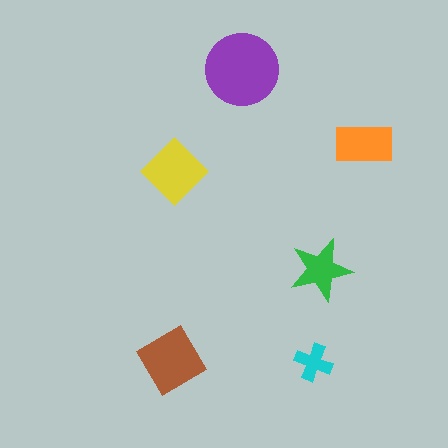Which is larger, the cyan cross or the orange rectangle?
The orange rectangle.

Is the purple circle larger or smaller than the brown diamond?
Larger.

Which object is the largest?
The purple circle.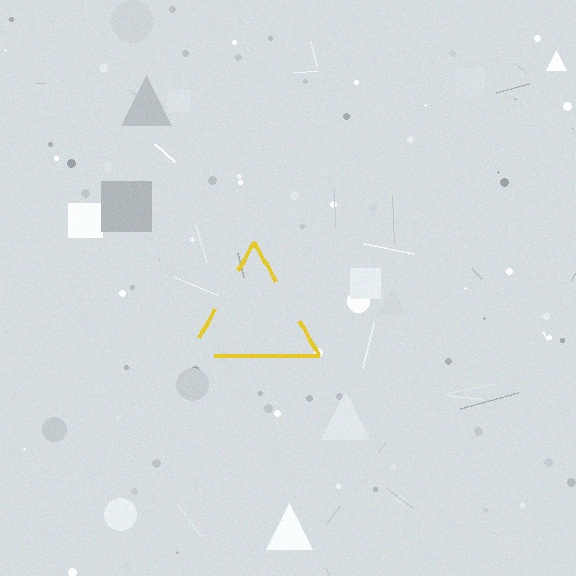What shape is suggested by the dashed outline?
The dashed outline suggests a triangle.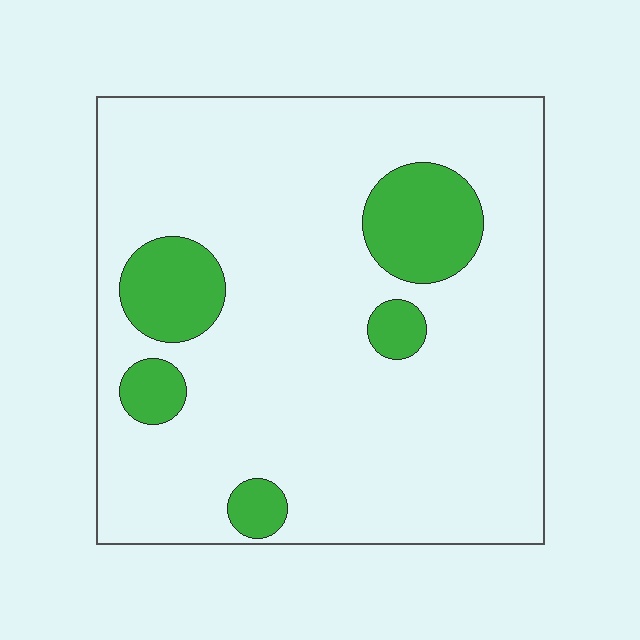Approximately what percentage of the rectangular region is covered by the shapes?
Approximately 15%.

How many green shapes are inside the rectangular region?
5.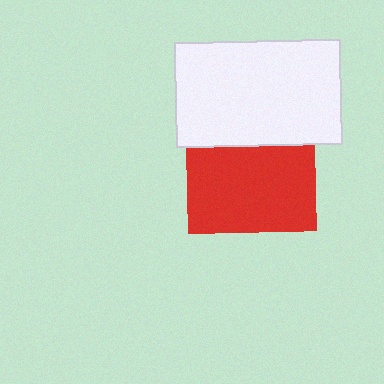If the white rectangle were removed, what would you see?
You would see the complete red square.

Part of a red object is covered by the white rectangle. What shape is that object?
It is a square.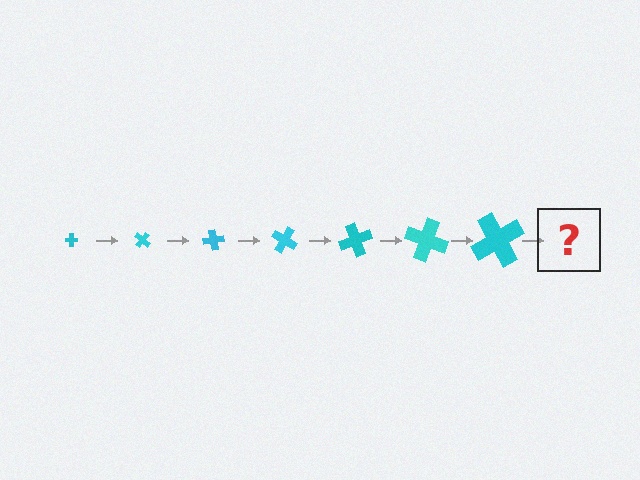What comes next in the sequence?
The next element should be a cross, larger than the previous one and rotated 280 degrees from the start.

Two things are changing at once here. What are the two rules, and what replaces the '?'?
The two rules are that the cross grows larger each step and it rotates 40 degrees each step. The '?' should be a cross, larger than the previous one and rotated 280 degrees from the start.